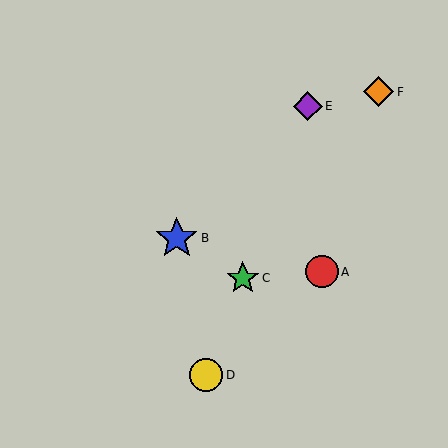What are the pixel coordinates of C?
Object C is at (243, 278).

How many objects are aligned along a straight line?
3 objects (C, D, E) are aligned along a straight line.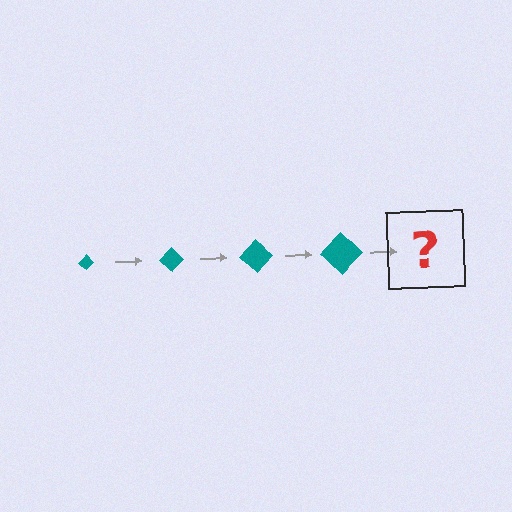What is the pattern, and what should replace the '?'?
The pattern is that the diamond gets progressively larger each step. The '?' should be a teal diamond, larger than the previous one.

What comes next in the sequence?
The next element should be a teal diamond, larger than the previous one.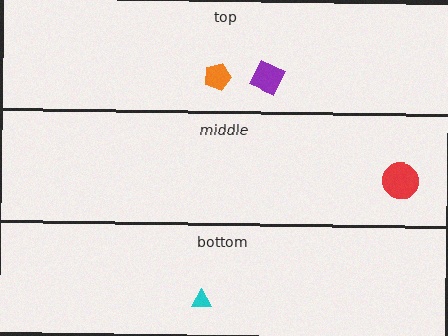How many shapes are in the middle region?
1.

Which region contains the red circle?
The middle region.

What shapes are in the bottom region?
The cyan triangle.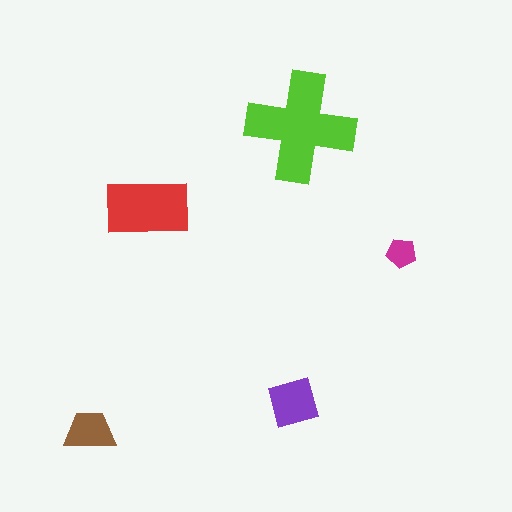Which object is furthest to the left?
The brown trapezoid is leftmost.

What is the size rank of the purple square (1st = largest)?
3rd.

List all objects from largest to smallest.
The lime cross, the red rectangle, the purple square, the brown trapezoid, the magenta pentagon.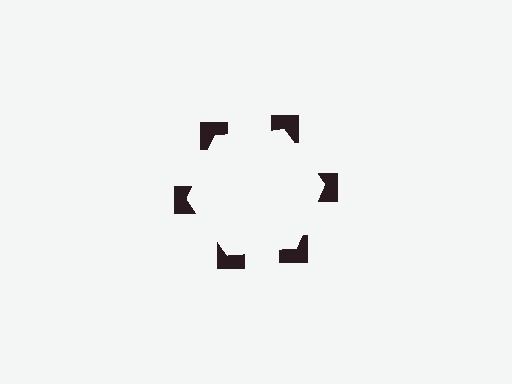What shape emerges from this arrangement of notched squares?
An illusory hexagon — its edges are inferred from the aligned wedge cuts in the notched squares, not physically drawn.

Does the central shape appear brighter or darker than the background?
It typically appears slightly brighter than the background, even though no actual brightness change is drawn.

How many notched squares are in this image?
There are 6 — one at each vertex of the illusory hexagon.